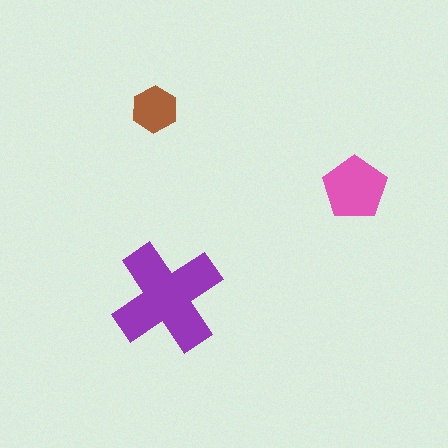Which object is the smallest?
The brown hexagon.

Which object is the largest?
The purple cross.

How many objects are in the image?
There are 3 objects in the image.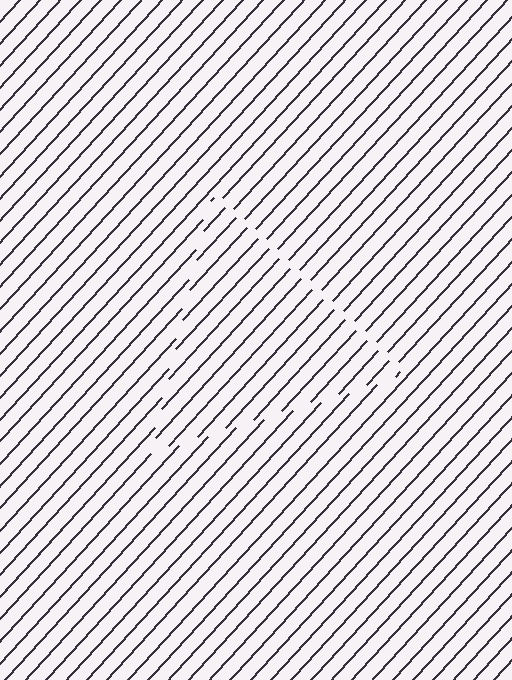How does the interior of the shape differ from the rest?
The interior of the shape contains the same grating, shifted by half a period — the contour is defined by the phase discontinuity where line-ends from the inner and outer gratings abut.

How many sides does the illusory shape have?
3 sides — the line-ends trace a triangle.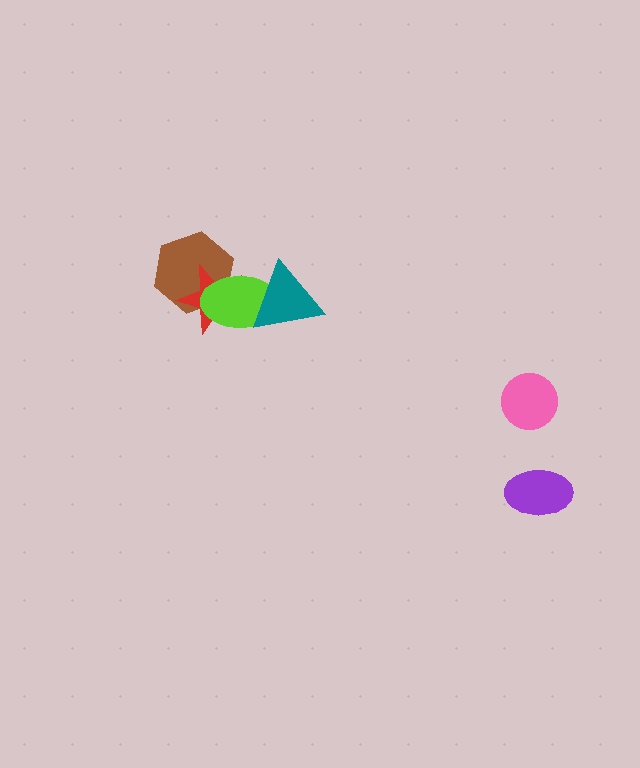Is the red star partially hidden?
Yes, it is partially covered by another shape.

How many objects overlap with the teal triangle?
1 object overlaps with the teal triangle.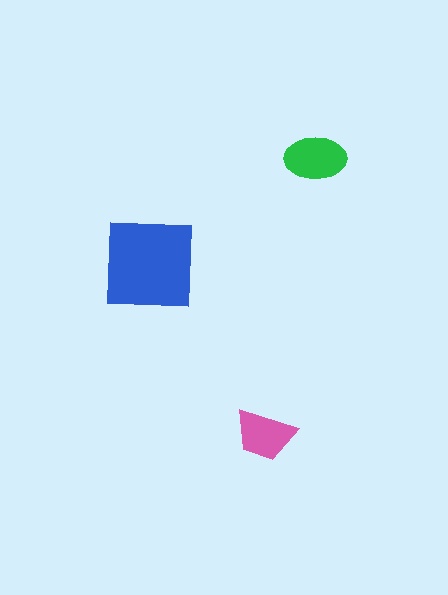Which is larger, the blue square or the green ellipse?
The blue square.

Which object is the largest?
The blue square.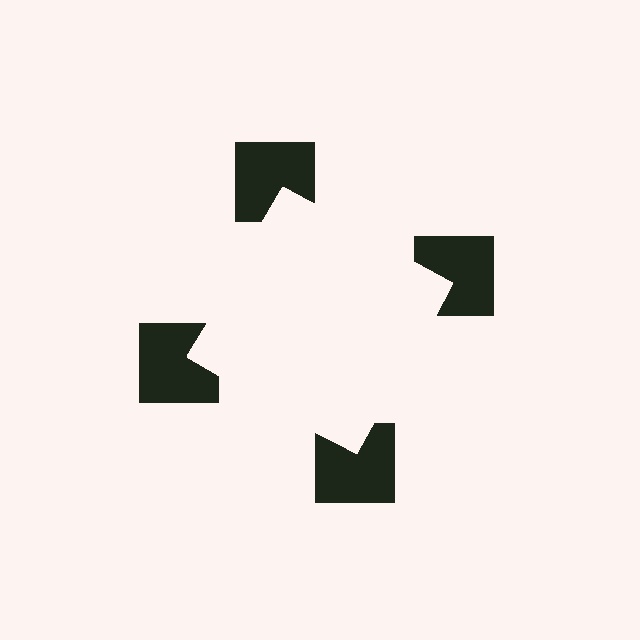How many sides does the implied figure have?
4 sides.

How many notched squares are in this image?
There are 4 — one at each vertex of the illusory square.